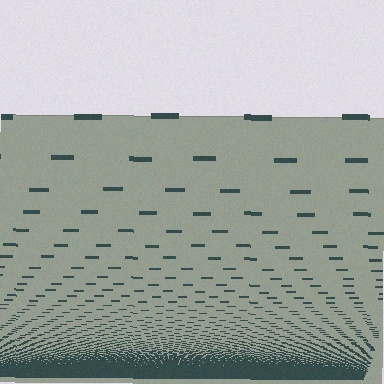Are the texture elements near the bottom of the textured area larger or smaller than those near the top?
Smaller. The gradient is inverted — elements near the bottom are smaller and denser.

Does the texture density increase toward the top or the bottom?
Density increases toward the bottom.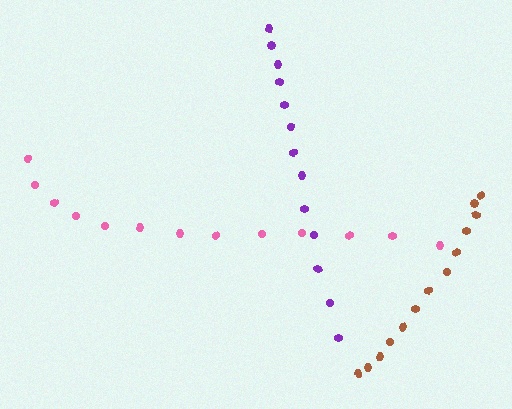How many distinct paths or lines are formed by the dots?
There are 3 distinct paths.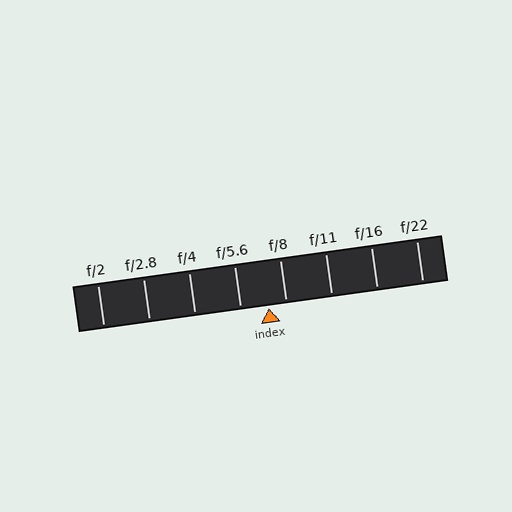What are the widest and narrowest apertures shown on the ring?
The widest aperture shown is f/2 and the narrowest is f/22.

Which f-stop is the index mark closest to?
The index mark is closest to f/8.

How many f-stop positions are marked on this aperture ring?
There are 8 f-stop positions marked.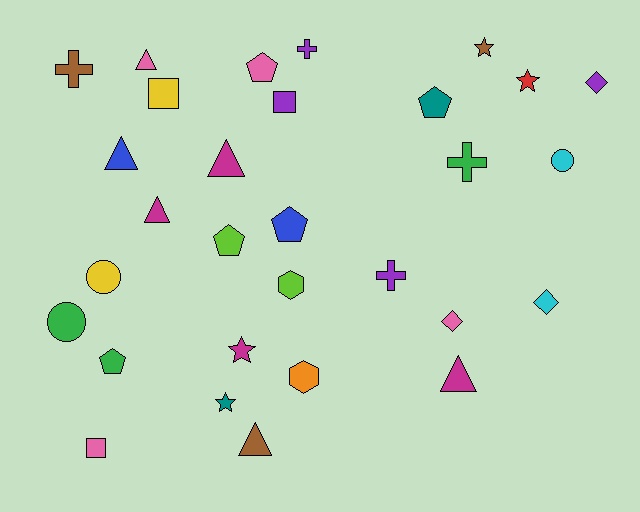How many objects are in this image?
There are 30 objects.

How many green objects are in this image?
There are 3 green objects.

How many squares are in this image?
There are 3 squares.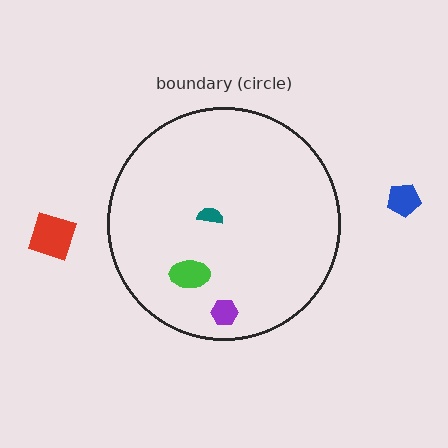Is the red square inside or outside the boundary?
Outside.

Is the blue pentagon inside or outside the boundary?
Outside.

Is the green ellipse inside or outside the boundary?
Inside.